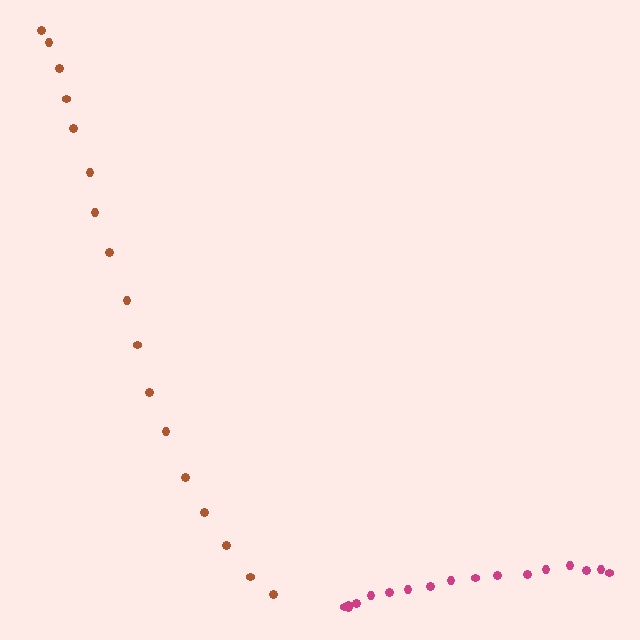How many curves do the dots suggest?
There are 2 distinct paths.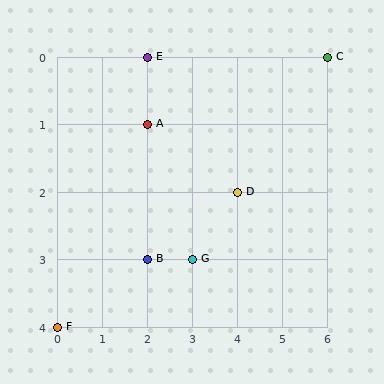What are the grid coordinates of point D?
Point D is at grid coordinates (4, 2).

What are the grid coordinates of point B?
Point B is at grid coordinates (2, 3).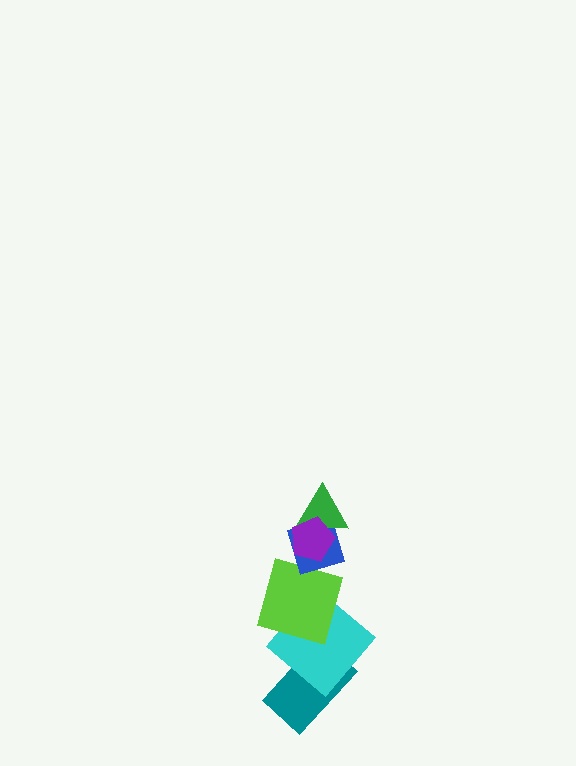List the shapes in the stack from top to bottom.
From top to bottom: the purple pentagon, the green triangle, the blue diamond, the lime square, the cyan diamond, the teal rectangle.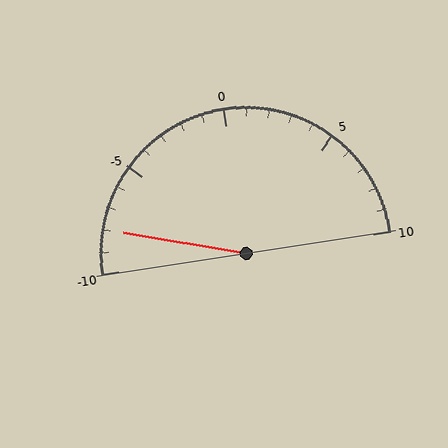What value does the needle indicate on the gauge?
The needle indicates approximately -8.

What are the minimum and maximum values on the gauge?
The gauge ranges from -10 to 10.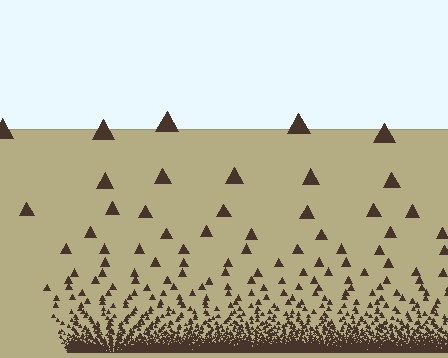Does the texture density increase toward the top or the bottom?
Density increases toward the bottom.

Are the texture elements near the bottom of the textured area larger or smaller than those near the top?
Smaller. The gradient is inverted — elements near the bottom are smaller and denser.